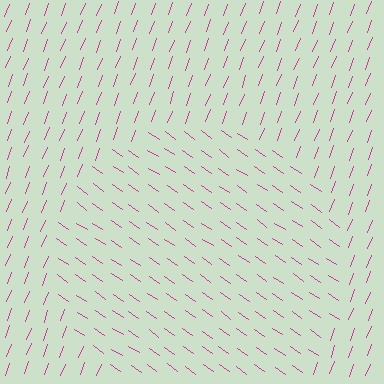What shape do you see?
I see a circle.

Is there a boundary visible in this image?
Yes, there is a texture boundary formed by a change in line orientation.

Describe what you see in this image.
The image is filled with small magenta line segments. A circle region in the image has lines oriented differently from the surrounding lines, creating a visible texture boundary.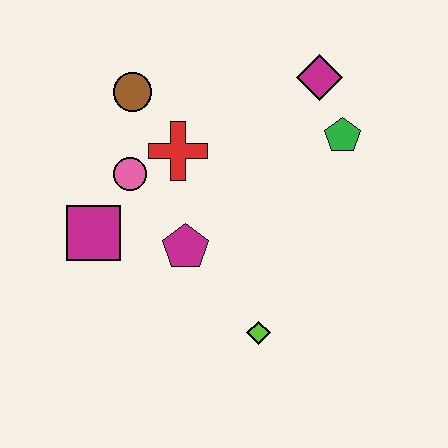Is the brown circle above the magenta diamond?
No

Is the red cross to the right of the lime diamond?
No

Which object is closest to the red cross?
The pink circle is closest to the red cross.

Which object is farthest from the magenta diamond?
The magenta square is farthest from the magenta diamond.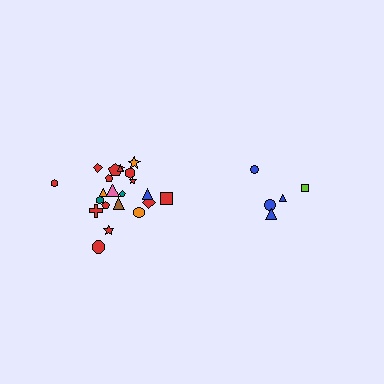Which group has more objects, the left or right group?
The left group.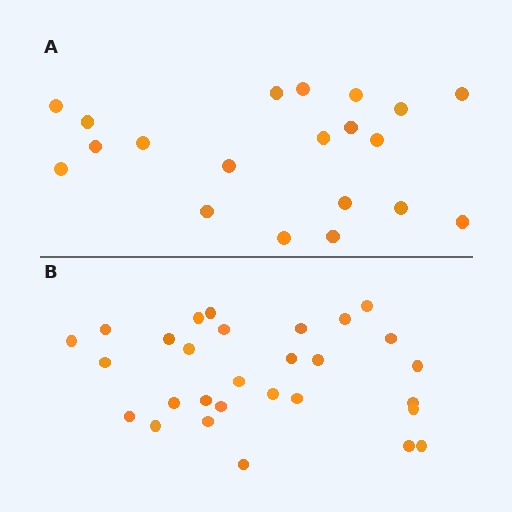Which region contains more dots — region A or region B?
Region B (the bottom region) has more dots.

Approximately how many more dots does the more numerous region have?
Region B has roughly 8 or so more dots than region A.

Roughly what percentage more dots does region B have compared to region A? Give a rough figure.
About 45% more.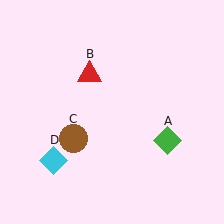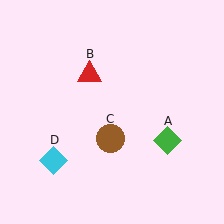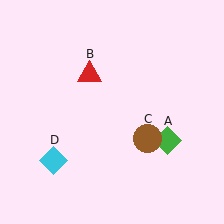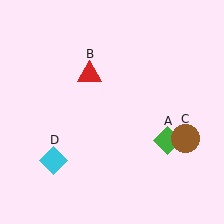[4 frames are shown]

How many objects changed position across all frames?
1 object changed position: brown circle (object C).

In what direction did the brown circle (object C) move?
The brown circle (object C) moved right.